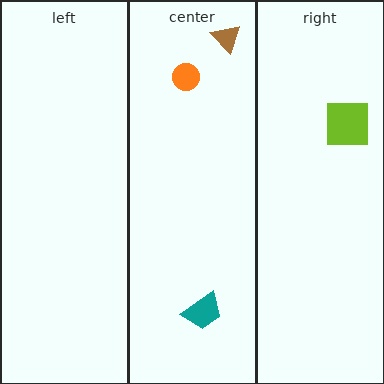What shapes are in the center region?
The orange circle, the brown triangle, the teal trapezoid.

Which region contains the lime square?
The right region.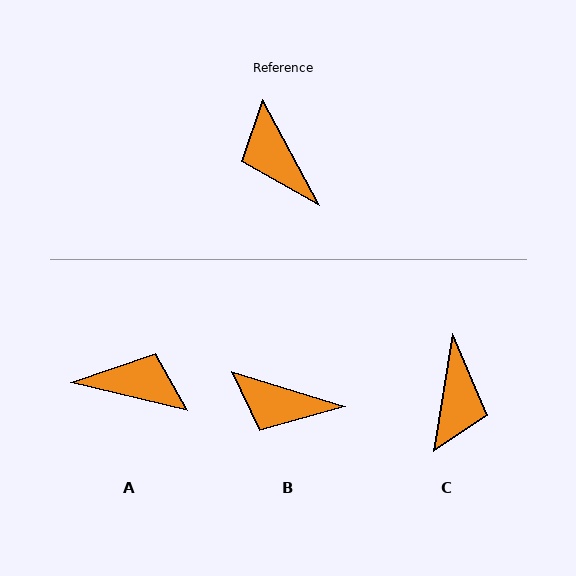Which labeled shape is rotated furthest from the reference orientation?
C, about 143 degrees away.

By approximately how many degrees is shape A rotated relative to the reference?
Approximately 132 degrees clockwise.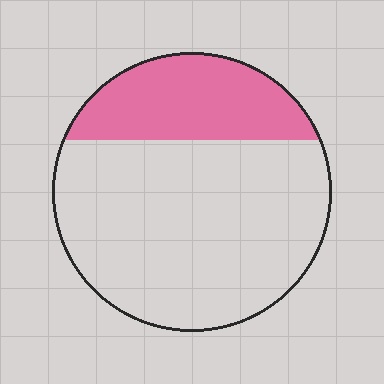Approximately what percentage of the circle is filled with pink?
Approximately 25%.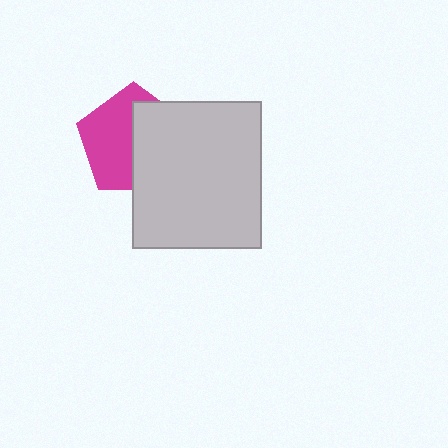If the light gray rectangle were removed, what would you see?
You would see the complete magenta pentagon.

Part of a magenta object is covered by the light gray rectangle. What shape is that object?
It is a pentagon.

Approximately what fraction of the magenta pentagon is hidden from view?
Roughly 49% of the magenta pentagon is hidden behind the light gray rectangle.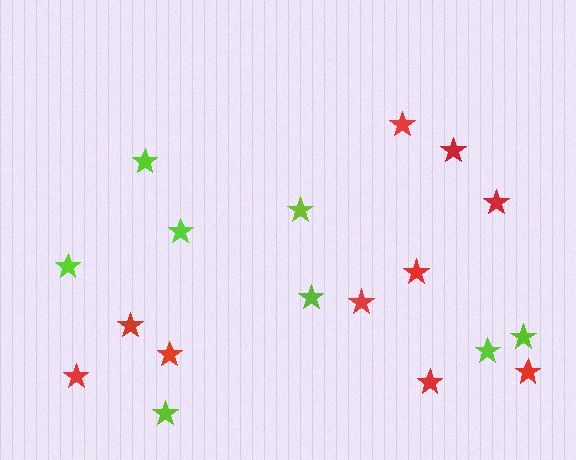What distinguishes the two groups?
There are 2 groups: one group of lime stars (8) and one group of red stars (10).